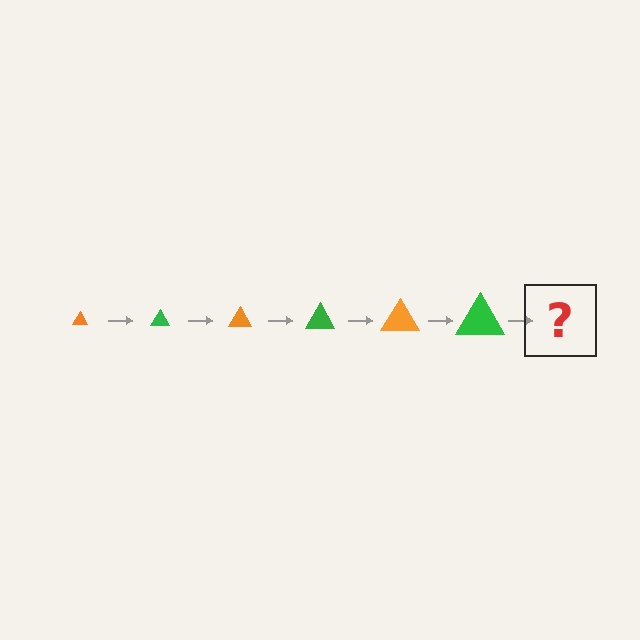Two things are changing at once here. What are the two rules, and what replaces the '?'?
The two rules are that the triangle grows larger each step and the color cycles through orange and green. The '?' should be an orange triangle, larger than the previous one.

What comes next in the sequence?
The next element should be an orange triangle, larger than the previous one.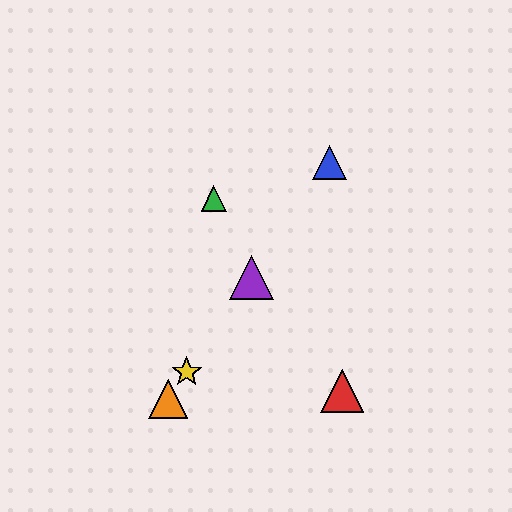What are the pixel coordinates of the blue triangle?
The blue triangle is at (330, 163).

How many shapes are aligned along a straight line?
4 shapes (the blue triangle, the yellow star, the purple triangle, the orange triangle) are aligned along a straight line.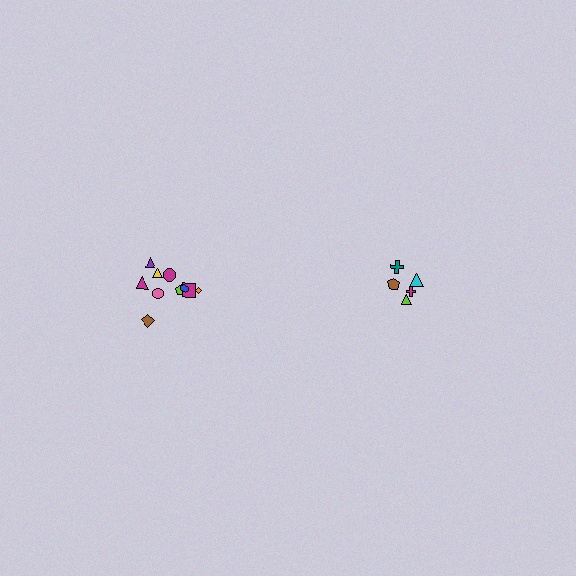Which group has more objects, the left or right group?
The left group.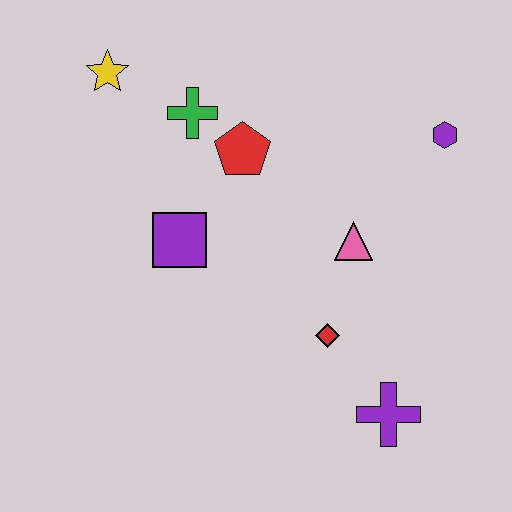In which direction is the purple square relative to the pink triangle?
The purple square is to the left of the pink triangle.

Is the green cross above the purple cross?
Yes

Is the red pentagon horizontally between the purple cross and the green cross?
Yes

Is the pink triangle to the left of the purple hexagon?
Yes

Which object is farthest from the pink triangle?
The yellow star is farthest from the pink triangle.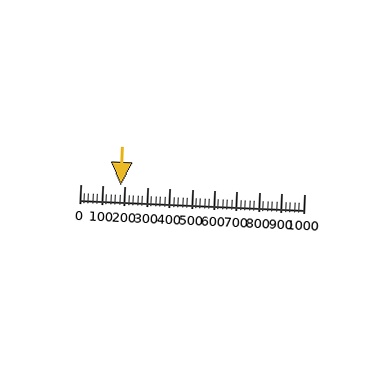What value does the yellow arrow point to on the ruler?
The yellow arrow points to approximately 180.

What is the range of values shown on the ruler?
The ruler shows values from 0 to 1000.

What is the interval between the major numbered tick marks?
The major tick marks are spaced 100 units apart.